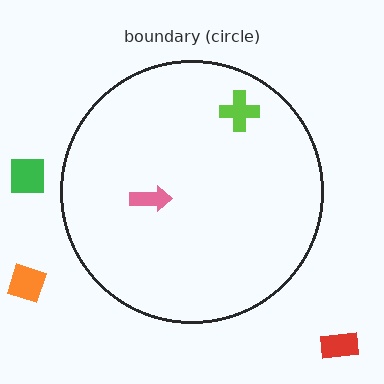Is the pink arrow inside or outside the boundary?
Inside.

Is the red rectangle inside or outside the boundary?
Outside.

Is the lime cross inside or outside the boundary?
Inside.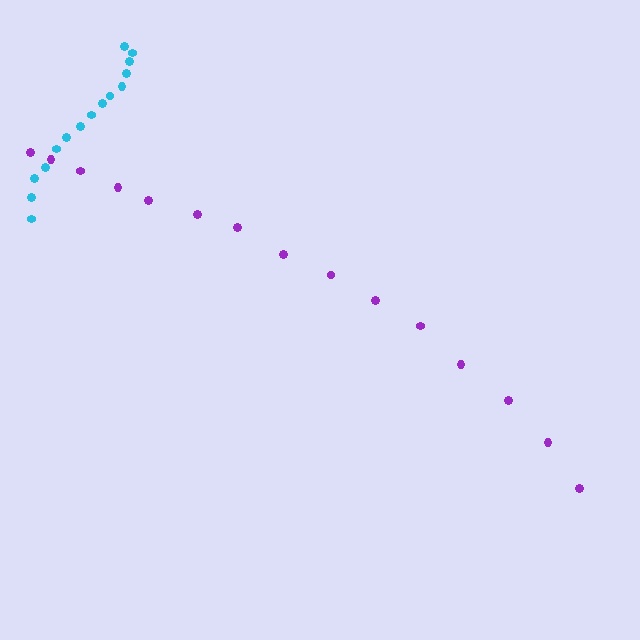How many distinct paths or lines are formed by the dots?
There are 2 distinct paths.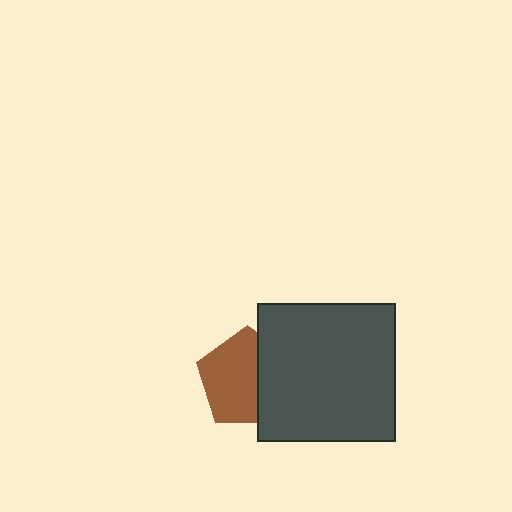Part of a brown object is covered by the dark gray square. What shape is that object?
It is a pentagon.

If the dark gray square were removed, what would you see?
You would see the complete brown pentagon.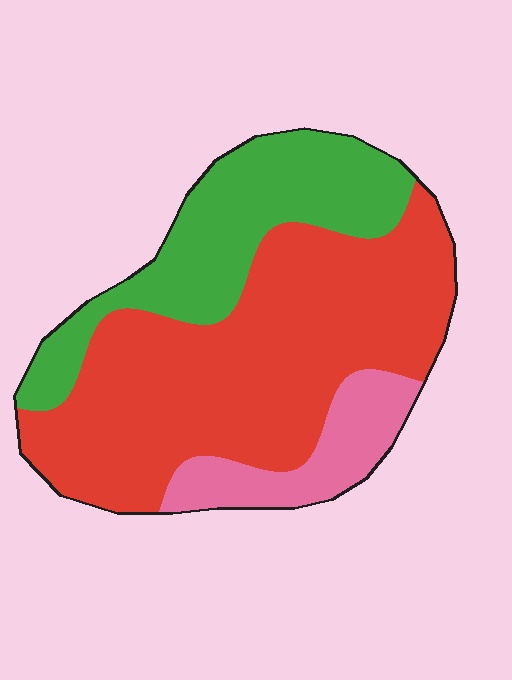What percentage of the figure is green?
Green covers 28% of the figure.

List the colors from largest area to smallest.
From largest to smallest: red, green, pink.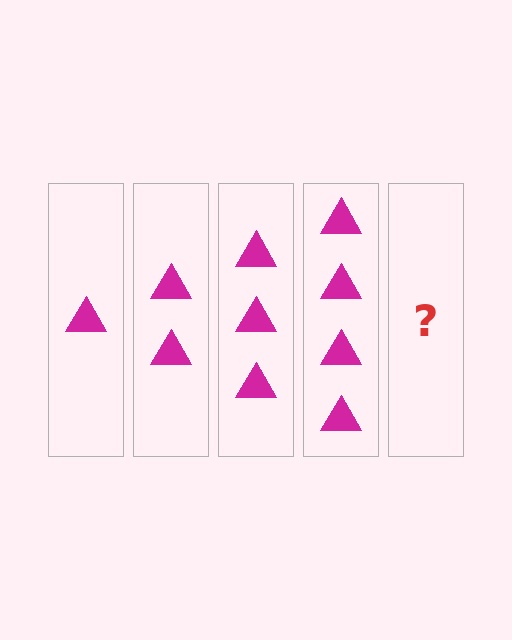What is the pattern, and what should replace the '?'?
The pattern is that each step adds one more triangle. The '?' should be 5 triangles.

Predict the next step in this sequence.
The next step is 5 triangles.